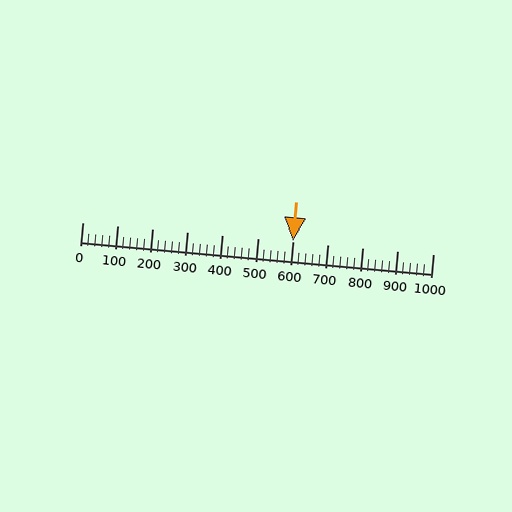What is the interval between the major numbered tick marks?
The major tick marks are spaced 100 units apart.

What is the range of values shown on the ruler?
The ruler shows values from 0 to 1000.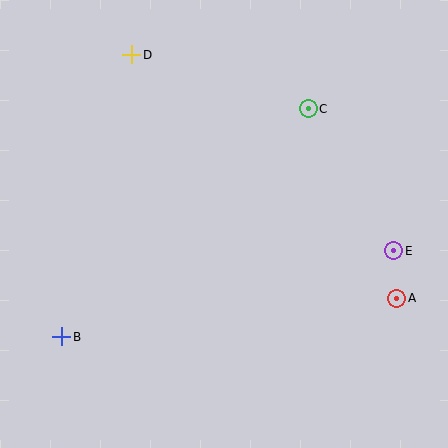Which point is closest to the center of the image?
Point C at (308, 109) is closest to the center.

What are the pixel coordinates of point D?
Point D is at (131, 55).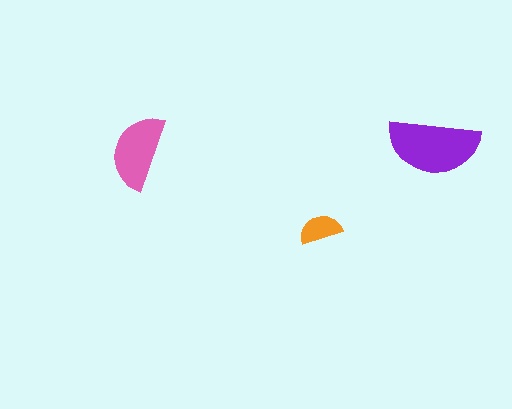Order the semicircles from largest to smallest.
the purple one, the pink one, the orange one.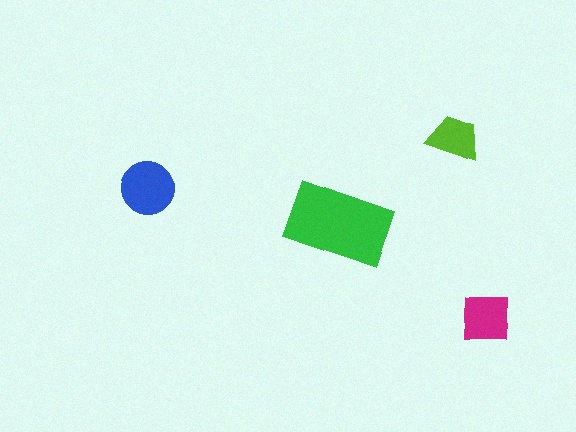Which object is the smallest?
The lime trapezoid.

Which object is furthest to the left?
The blue circle is leftmost.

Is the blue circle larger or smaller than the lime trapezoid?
Larger.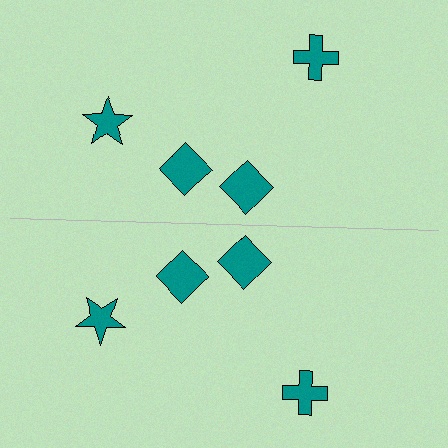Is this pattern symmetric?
Yes, this pattern has bilateral (reflection) symmetry.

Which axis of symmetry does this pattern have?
The pattern has a horizontal axis of symmetry running through the center of the image.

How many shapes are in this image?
There are 8 shapes in this image.